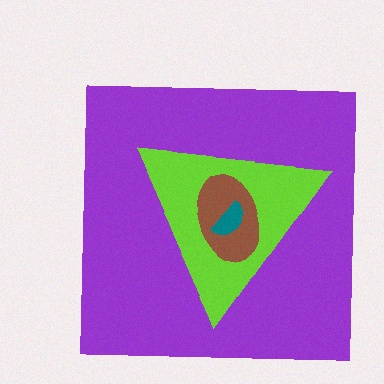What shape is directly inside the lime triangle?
The brown ellipse.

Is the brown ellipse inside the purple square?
Yes.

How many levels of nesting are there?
4.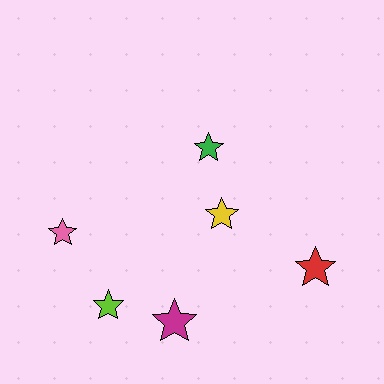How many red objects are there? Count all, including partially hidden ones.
There is 1 red object.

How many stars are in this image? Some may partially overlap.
There are 6 stars.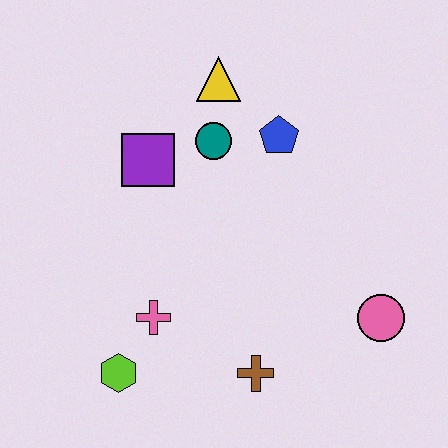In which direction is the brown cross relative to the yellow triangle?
The brown cross is below the yellow triangle.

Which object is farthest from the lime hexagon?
The yellow triangle is farthest from the lime hexagon.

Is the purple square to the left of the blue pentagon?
Yes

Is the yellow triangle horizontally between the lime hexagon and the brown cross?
Yes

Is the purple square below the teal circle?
Yes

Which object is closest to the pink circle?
The brown cross is closest to the pink circle.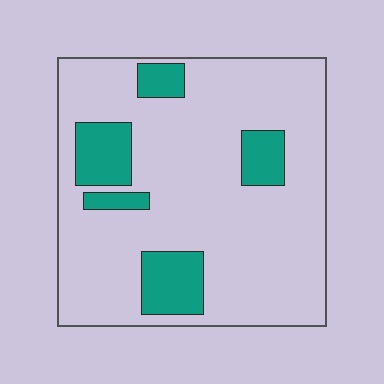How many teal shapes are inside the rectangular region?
5.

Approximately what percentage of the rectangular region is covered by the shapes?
Approximately 20%.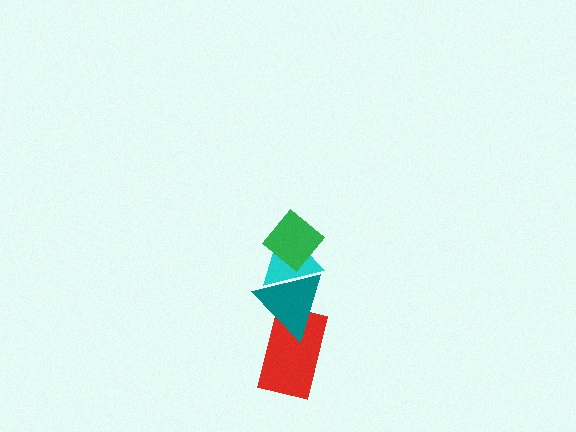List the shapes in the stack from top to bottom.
From top to bottom: the green diamond, the cyan triangle, the teal triangle, the red rectangle.